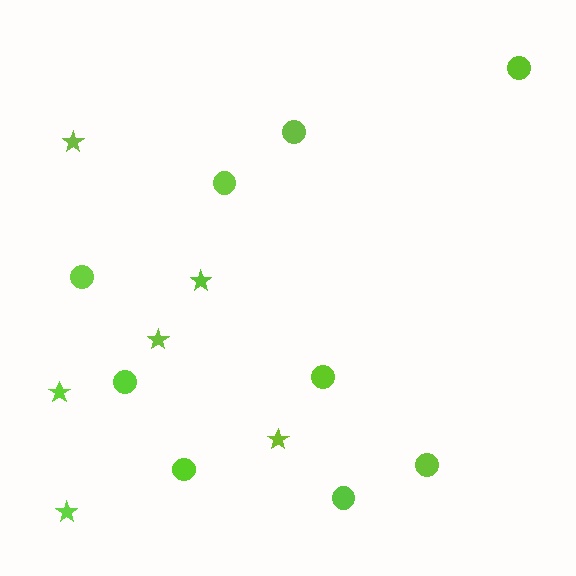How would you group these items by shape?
There are 2 groups: one group of stars (6) and one group of circles (9).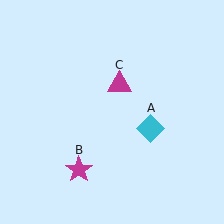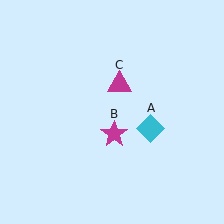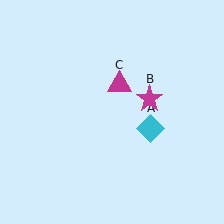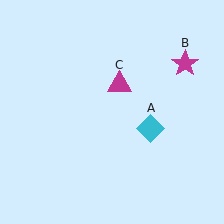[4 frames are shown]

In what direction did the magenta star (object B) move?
The magenta star (object B) moved up and to the right.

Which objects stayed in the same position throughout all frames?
Cyan diamond (object A) and magenta triangle (object C) remained stationary.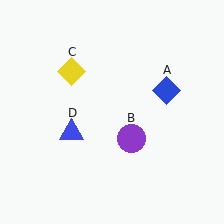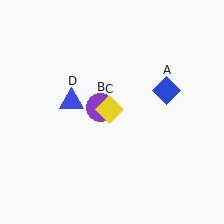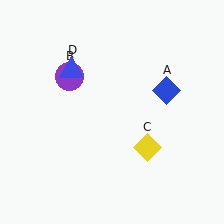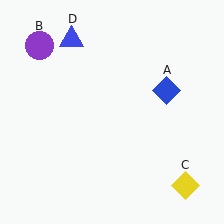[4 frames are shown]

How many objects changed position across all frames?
3 objects changed position: purple circle (object B), yellow diamond (object C), blue triangle (object D).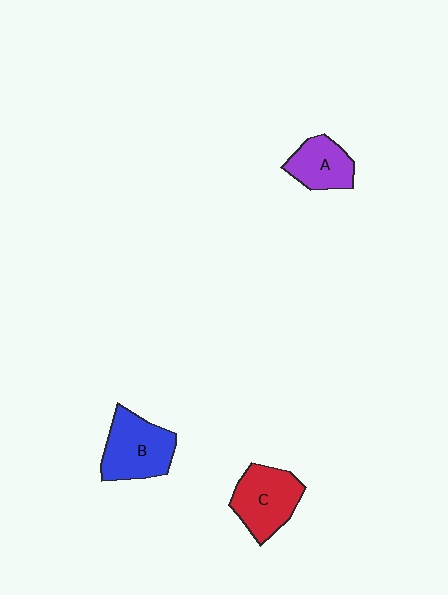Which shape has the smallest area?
Shape A (purple).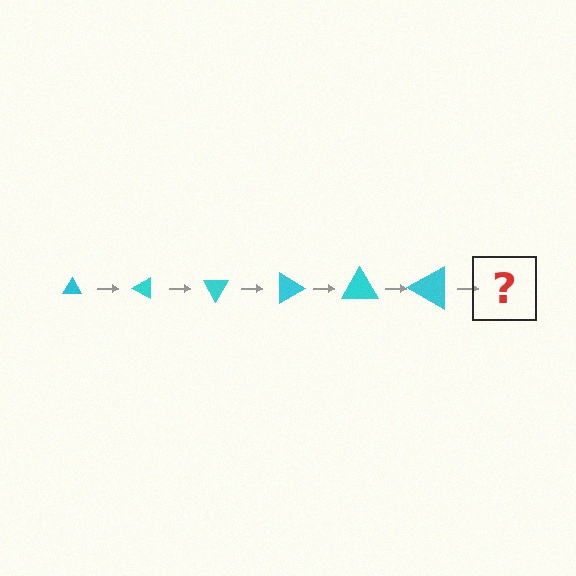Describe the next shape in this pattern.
It should be a triangle, larger than the previous one and rotated 180 degrees from the start.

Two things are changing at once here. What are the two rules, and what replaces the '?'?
The two rules are that the triangle grows larger each step and it rotates 30 degrees each step. The '?' should be a triangle, larger than the previous one and rotated 180 degrees from the start.